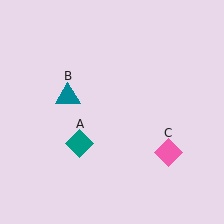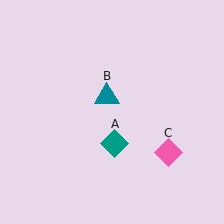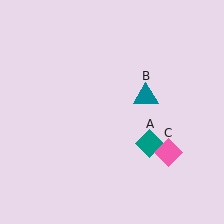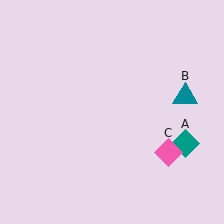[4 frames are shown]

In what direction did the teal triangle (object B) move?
The teal triangle (object B) moved right.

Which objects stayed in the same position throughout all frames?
Pink diamond (object C) remained stationary.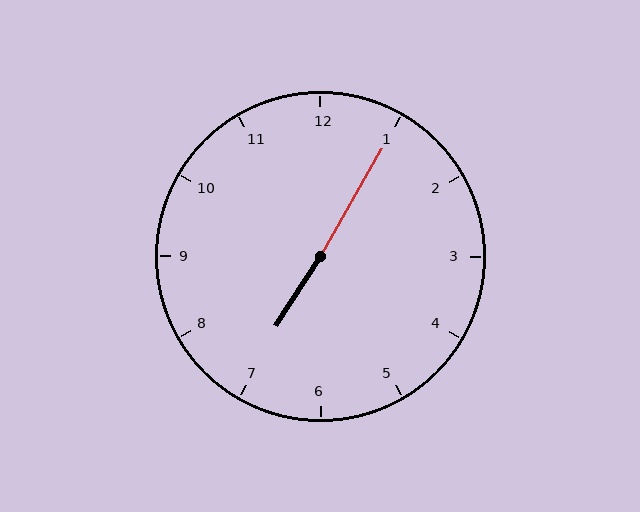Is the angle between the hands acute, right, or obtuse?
It is obtuse.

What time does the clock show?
7:05.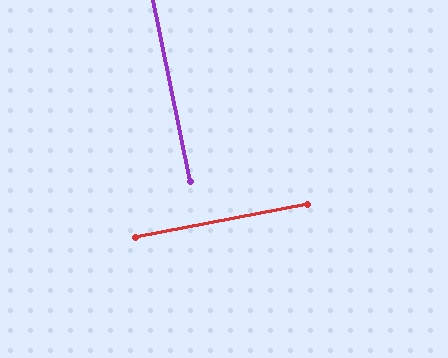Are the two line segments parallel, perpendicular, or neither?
Perpendicular — they meet at approximately 89°.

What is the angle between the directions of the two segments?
Approximately 89 degrees.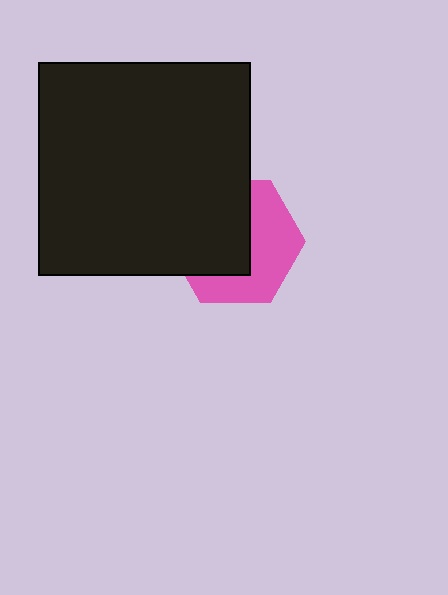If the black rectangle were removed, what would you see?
You would see the complete pink hexagon.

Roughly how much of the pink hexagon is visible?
About half of it is visible (roughly 47%).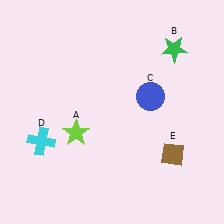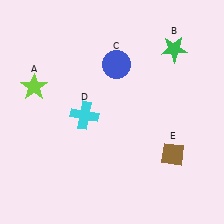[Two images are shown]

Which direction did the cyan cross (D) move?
The cyan cross (D) moved right.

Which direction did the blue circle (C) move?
The blue circle (C) moved left.